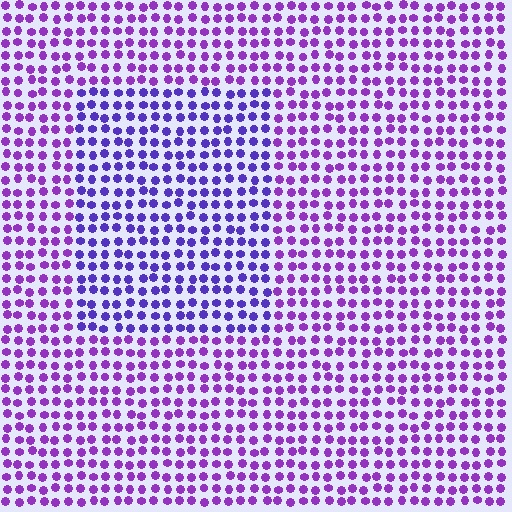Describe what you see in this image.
The image is filled with small purple elements in a uniform arrangement. A rectangle-shaped region is visible where the elements are tinted to a slightly different hue, forming a subtle color boundary.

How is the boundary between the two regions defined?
The boundary is defined purely by a slight shift in hue (about 28 degrees). Spacing, size, and orientation are identical on both sides.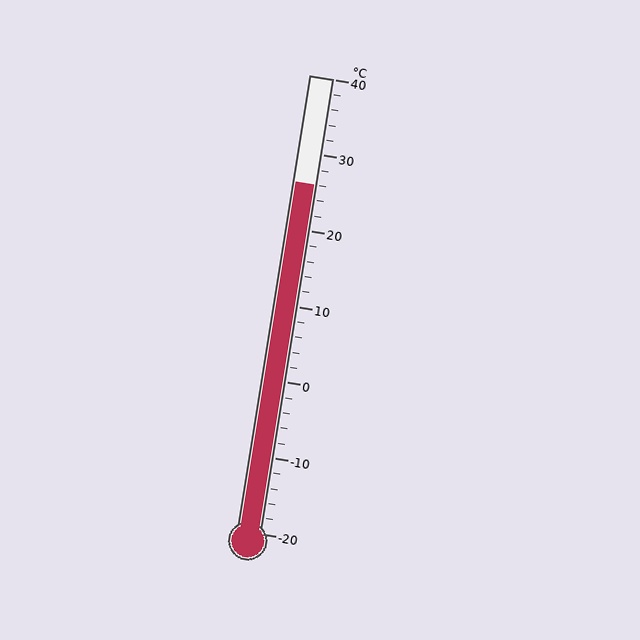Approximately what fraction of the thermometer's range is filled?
The thermometer is filled to approximately 75% of its range.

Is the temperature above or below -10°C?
The temperature is above -10°C.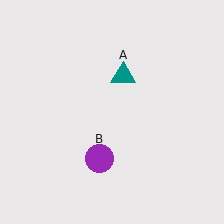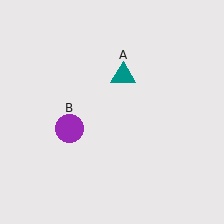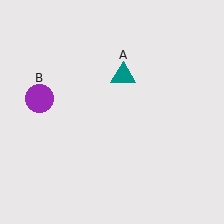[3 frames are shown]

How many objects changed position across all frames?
1 object changed position: purple circle (object B).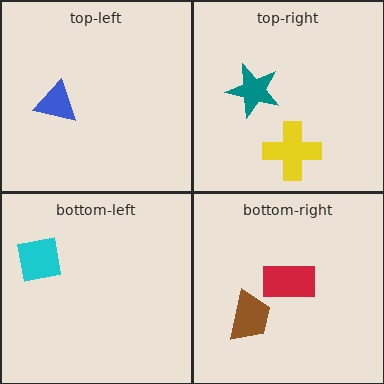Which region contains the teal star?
The top-right region.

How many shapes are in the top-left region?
1.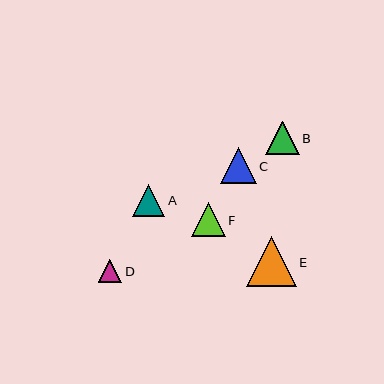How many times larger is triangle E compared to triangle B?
Triangle E is approximately 1.5 times the size of triangle B.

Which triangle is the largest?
Triangle E is the largest with a size of approximately 50 pixels.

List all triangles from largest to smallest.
From largest to smallest: E, C, F, B, A, D.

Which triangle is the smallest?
Triangle D is the smallest with a size of approximately 23 pixels.